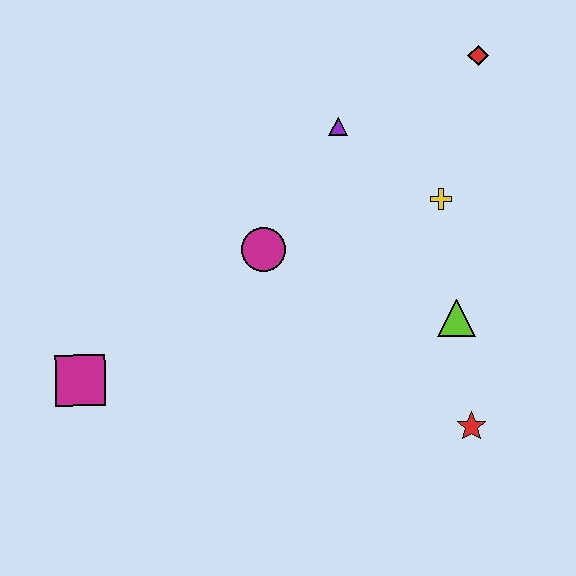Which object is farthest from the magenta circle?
The red diamond is farthest from the magenta circle.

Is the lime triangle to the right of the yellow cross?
Yes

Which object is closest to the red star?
The lime triangle is closest to the red star.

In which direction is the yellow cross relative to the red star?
The yellow cross is above the red star.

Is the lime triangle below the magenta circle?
Yes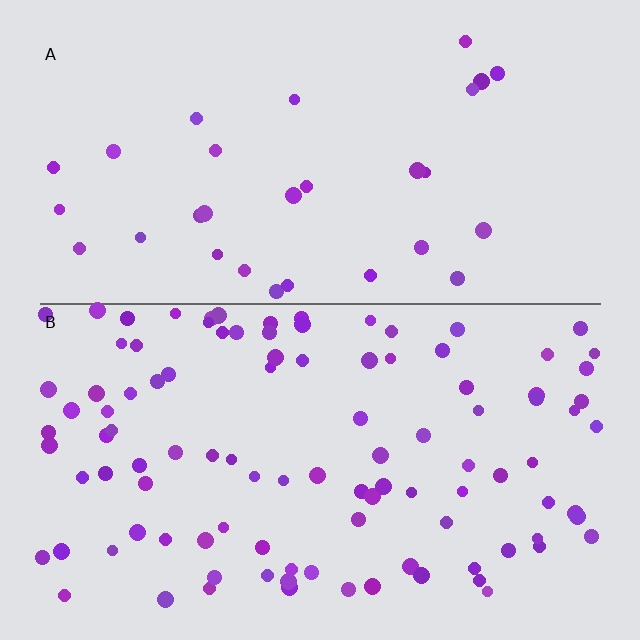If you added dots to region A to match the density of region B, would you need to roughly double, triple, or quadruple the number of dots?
Approximately triple.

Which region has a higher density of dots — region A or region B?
B (the bottom).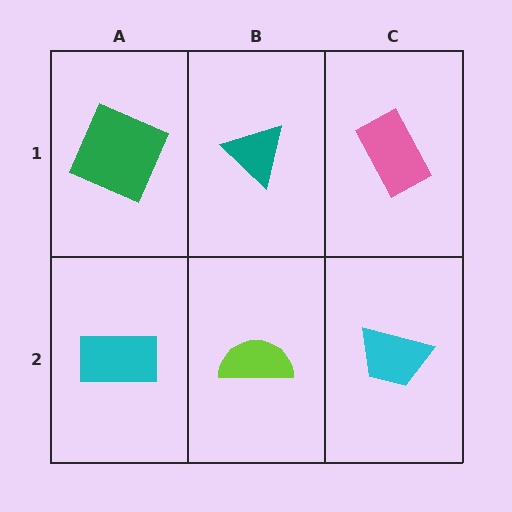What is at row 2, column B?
A lime semicircle.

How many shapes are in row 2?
3 shapes.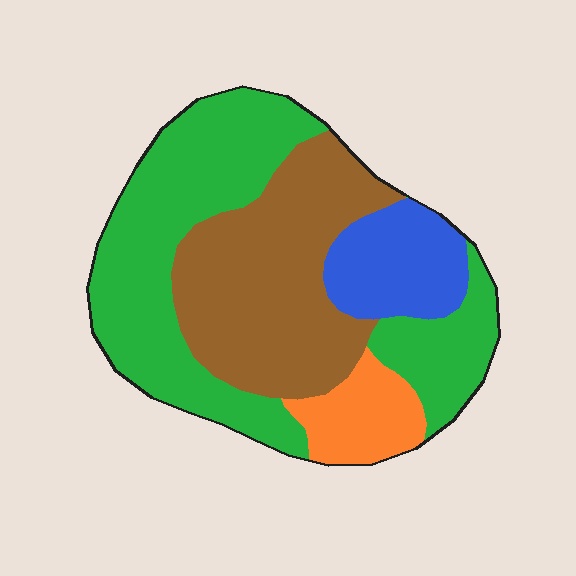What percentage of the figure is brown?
Brown covers around 35% of the figure.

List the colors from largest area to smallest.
From largest to smallest: green, brown, blue, orange.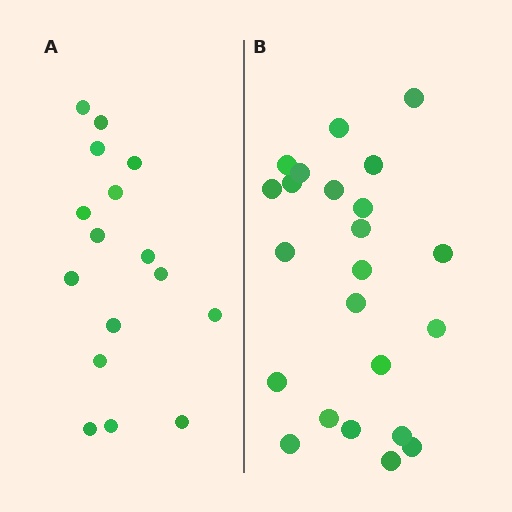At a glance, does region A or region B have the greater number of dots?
Region B (the right region) has more dots.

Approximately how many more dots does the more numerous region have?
Region B has roughly 8 or so more dots than region A.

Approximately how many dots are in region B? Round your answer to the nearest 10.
About 20 dots. (The exact count is 23, which rounds to 20.)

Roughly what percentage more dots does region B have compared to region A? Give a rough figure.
About 45% more.